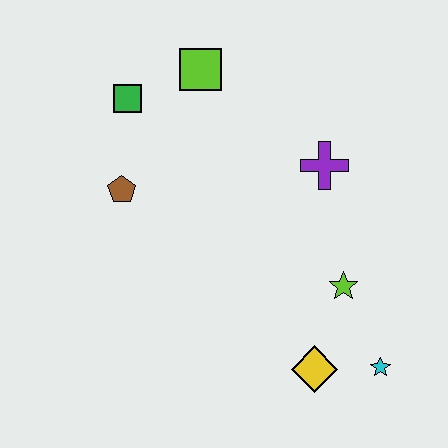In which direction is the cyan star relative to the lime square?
The cyan star is below the lime square.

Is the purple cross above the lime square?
No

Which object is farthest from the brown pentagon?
The cyan star is farthest from the brown pentagon.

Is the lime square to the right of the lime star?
No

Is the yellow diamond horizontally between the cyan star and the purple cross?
No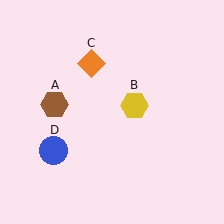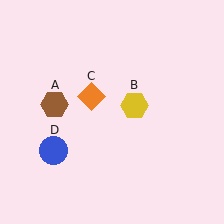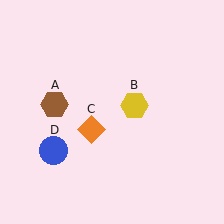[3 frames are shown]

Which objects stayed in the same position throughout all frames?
Brown hexagon (object A) and yellow hexagon (object B) and blue circle (object D) remained stationary.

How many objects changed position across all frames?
1 object changed position: orange diamond (object C).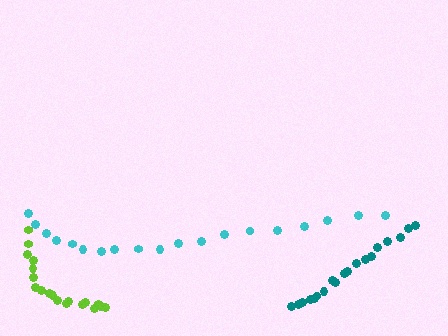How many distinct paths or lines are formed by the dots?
There are 3 distinct paths.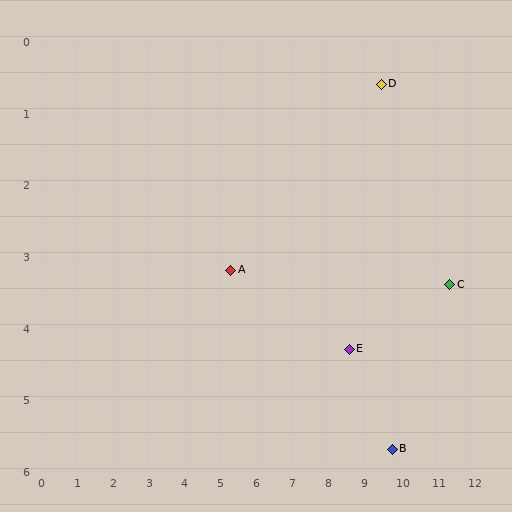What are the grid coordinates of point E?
Point E is at approximately (8.6, 4.3).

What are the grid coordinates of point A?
Point A is at approximately (5.3, 3.2).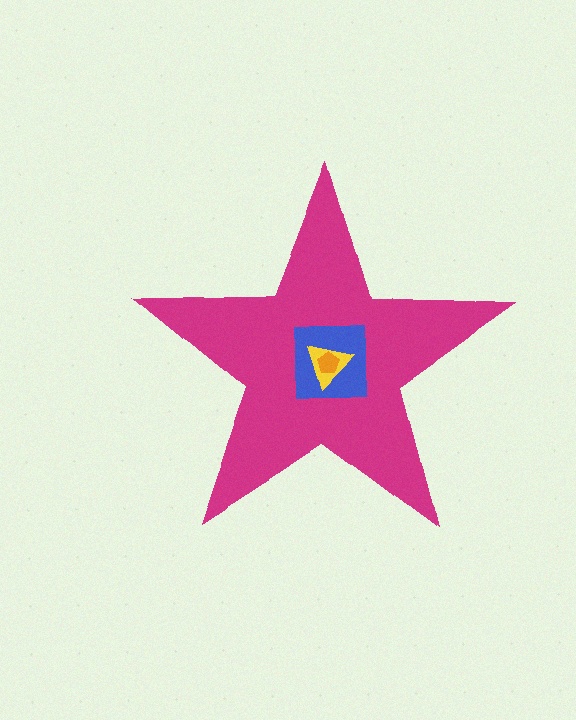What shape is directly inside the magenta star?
The blue square.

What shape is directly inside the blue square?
The yellow triangle.